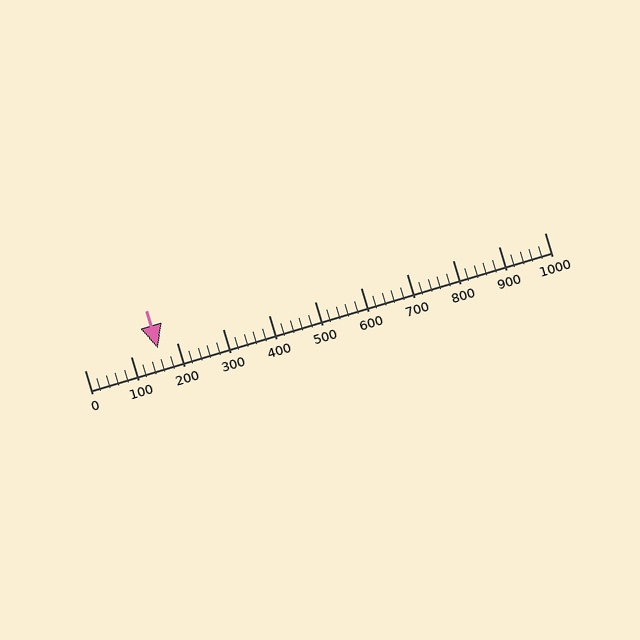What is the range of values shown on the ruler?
The ruler shows values from 0 to 1000.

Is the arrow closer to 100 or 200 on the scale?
The arrow is closer to 200.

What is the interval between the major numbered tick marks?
The major tick marks are spaced 100 units apart.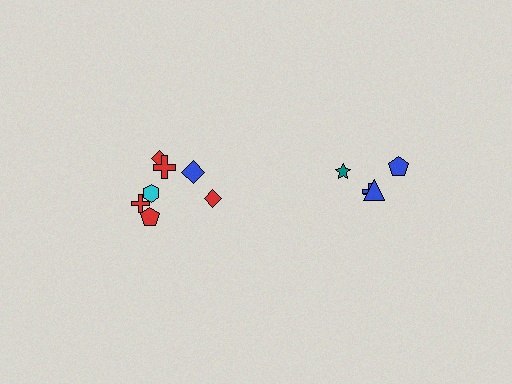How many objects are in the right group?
There are 5 objects.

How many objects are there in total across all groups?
There are 12 objects.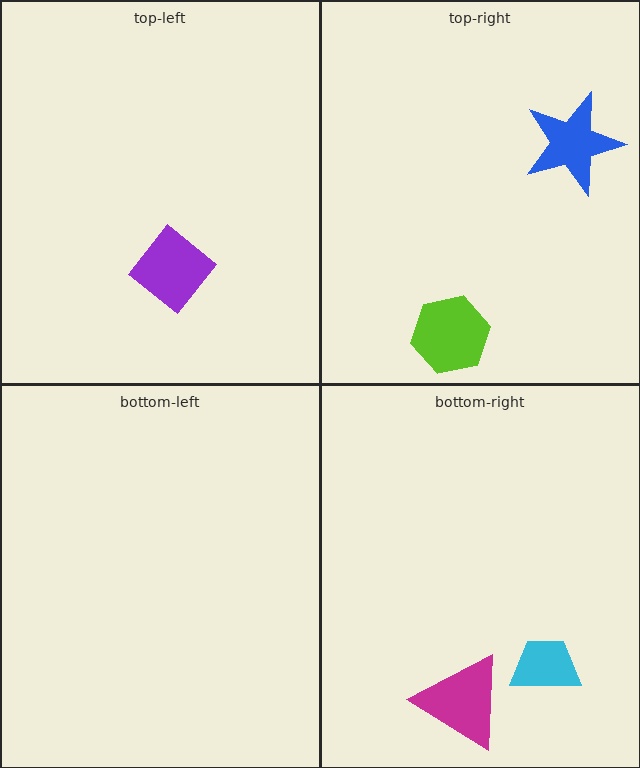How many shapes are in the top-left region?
1.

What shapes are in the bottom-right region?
The magenta triangle, the cyan trapezoid.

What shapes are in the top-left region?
The purple diamond.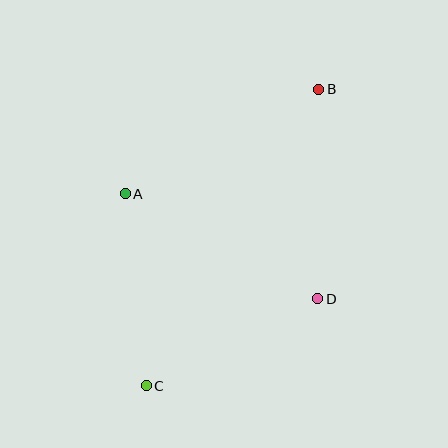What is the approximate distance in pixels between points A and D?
The distance between A and D is approximately 219 pixels.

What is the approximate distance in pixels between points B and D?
The distance between B and D is approximately 209 pixels.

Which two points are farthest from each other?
Points B and C are farthest from each other.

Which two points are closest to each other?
Points C and D are closest to each other.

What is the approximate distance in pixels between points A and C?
The distance between A and C is approximately 193 pixels.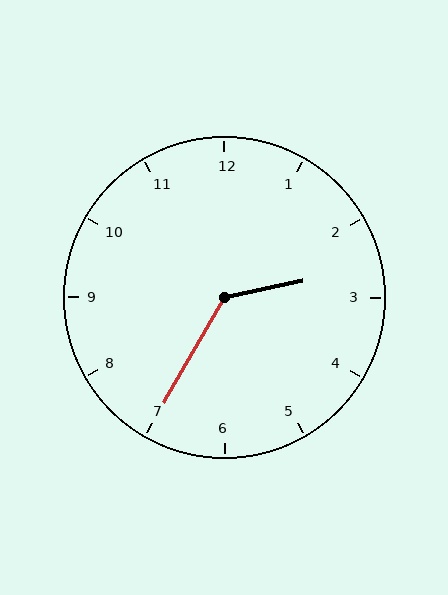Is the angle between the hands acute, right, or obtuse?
It is obtuse.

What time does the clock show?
2:35.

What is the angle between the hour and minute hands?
Approximately 132 degrees.